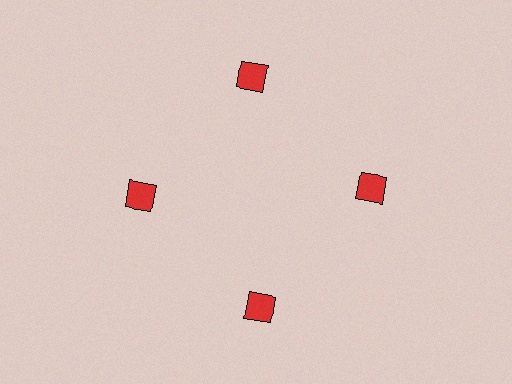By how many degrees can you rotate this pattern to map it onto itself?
The pattern maps onto itself every 90 degrees of rotation.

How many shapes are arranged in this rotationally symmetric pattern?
There are 4 shapes, arranged in 4 groups of 1.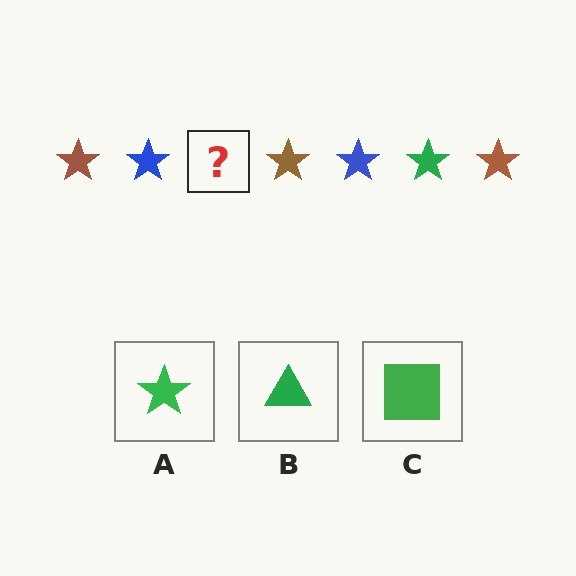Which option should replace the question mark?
Option A.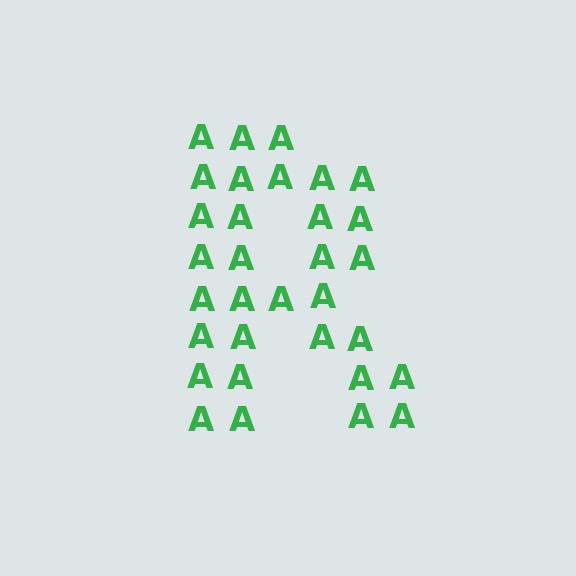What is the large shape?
The large shape is the letter R.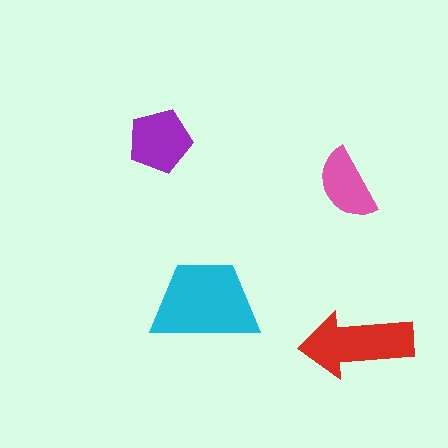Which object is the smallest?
The pink semicircle.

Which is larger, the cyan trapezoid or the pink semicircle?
The cyan trapezoid.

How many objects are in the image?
There are 4 objects in the image.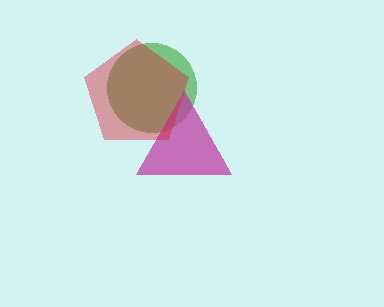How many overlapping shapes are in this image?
There are 3 overlapping shapes in the image.